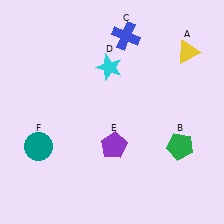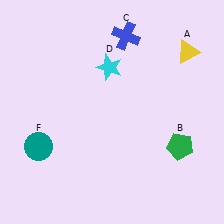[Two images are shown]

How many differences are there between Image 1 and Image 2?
There is 1 difference between the two images.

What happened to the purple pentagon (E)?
The purple pentagon (E) was removed in Image 2. It was in the bottom-right area of Image 1.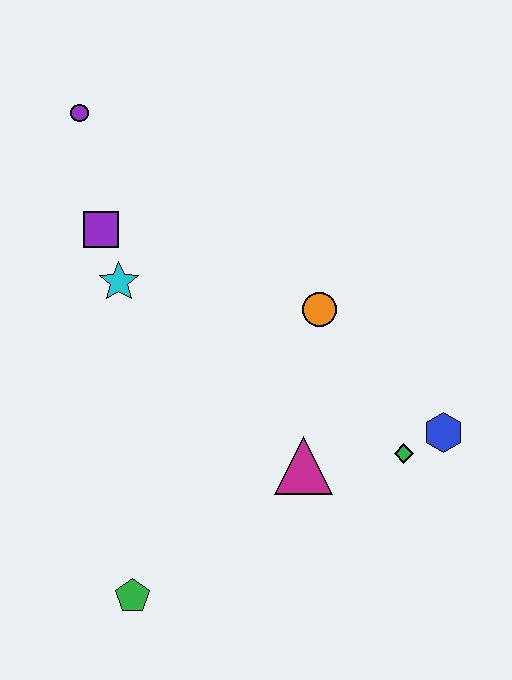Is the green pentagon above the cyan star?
No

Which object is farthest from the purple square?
The blue hexagon is farthest from the purple square.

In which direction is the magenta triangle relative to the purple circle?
The magenta triangle is below the purple circle.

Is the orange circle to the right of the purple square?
Yes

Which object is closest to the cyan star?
The purple square is closest to the cyan star.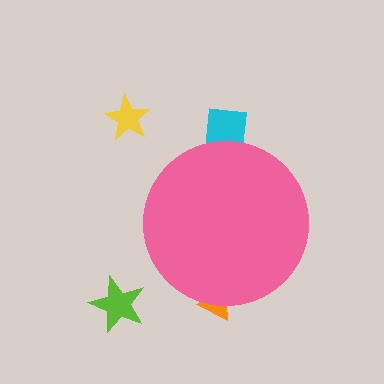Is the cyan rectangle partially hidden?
Yes, the cyan rectangle is partially hidden behind the pink circle.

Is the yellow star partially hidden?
No, the yellow star is fully visible.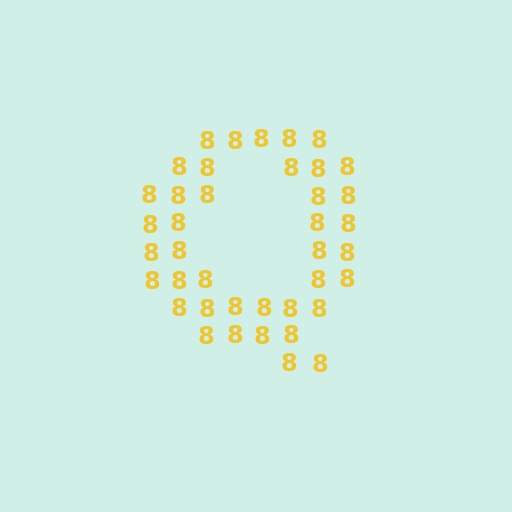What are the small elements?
The small elements are digit 8's.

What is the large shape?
The large shape is the letter Q.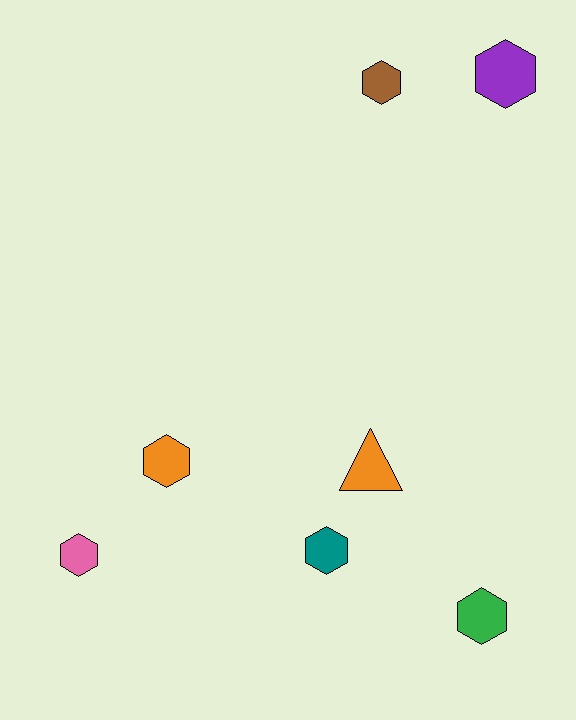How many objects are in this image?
There are 7 objects.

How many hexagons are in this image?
There are 6 hexagons.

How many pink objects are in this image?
There is 1 pink object.